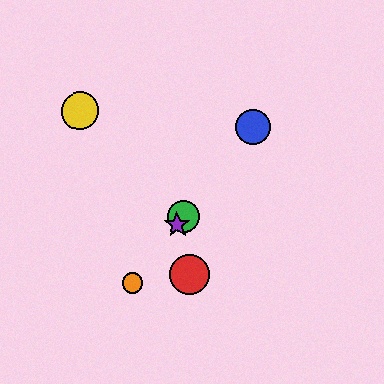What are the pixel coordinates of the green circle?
The green circle is at (184, 216).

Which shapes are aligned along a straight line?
The blue circle, the green circle, the purple star, the orange circle are aligned along a straight line.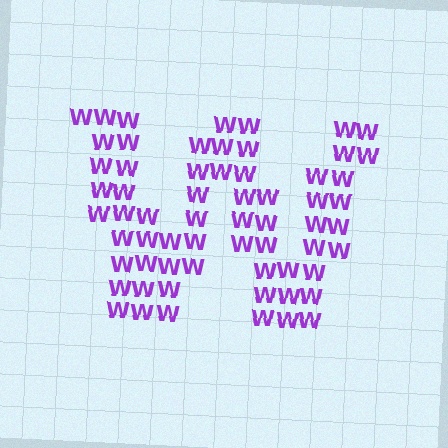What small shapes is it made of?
It is made of small letter W's.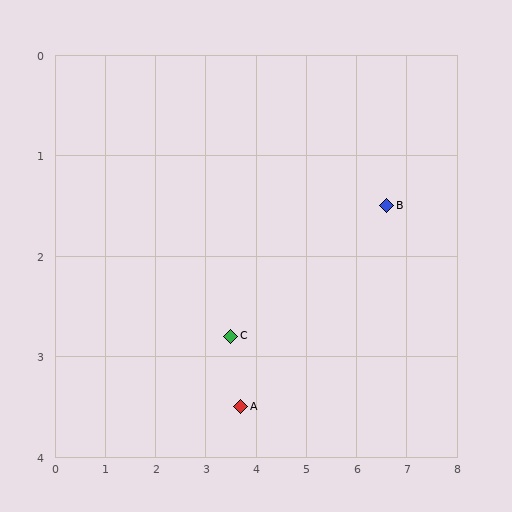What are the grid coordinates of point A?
Point A is at approximately (3.7, 3.5).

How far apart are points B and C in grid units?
Points B and C are about 3.4 grid units apart.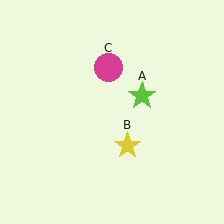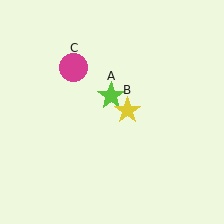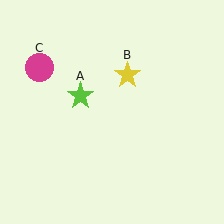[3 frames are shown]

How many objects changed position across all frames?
3 objects changed position: lime star (object A), yellow star (object B), magenta circle (object C).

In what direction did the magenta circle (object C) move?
The magenta circle (object C) moved left.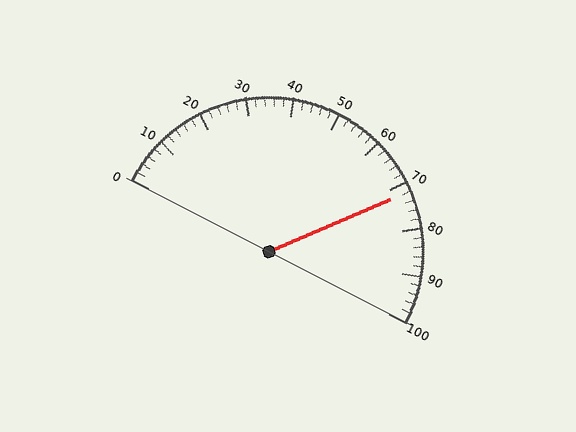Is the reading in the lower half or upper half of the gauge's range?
The reading is in the upper half of the range (0 to 100).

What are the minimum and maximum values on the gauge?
The gauge ranges from 0 to 100.